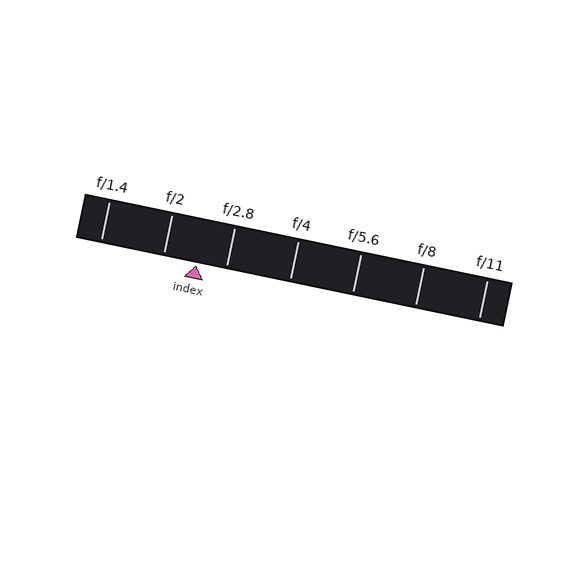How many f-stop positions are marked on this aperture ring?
There are 7 f-stop positions marked.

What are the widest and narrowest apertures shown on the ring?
The widest aperture shown is f/1.4 and the narrowest is f/11.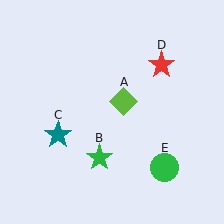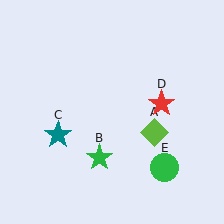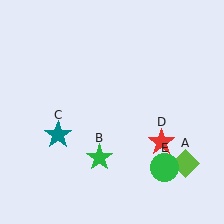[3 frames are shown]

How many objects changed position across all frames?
2 objects changed position: lime diamond (object A), red star (object D).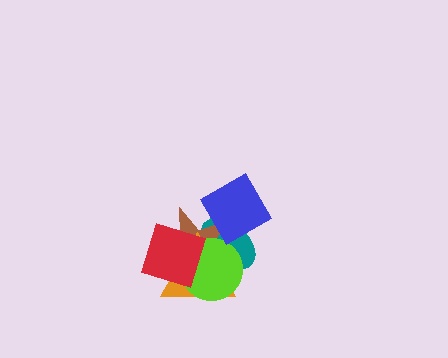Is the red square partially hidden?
No, no other shape covers it.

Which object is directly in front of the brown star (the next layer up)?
The orange triangle is directly in front of the brown star.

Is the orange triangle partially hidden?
Yes, it is partially covered by another shape.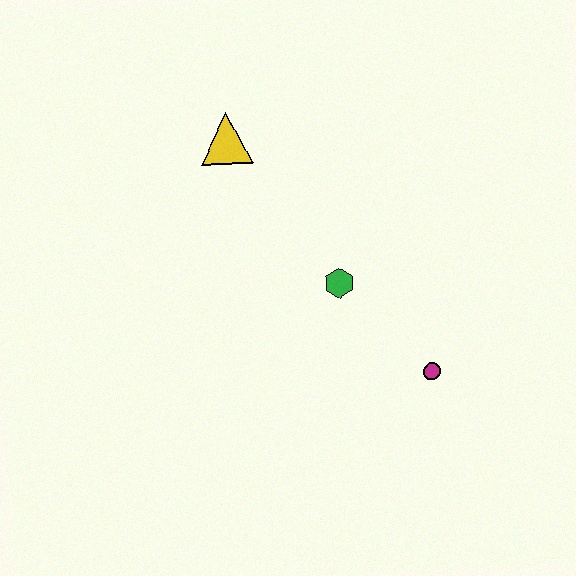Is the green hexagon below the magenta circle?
No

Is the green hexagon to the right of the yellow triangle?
Yes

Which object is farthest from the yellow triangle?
The magenta circle is farthest from the yellow triangle.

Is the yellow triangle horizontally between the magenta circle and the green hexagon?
No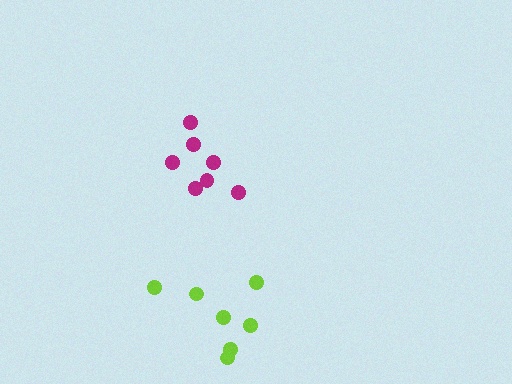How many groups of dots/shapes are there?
There are 2 groups.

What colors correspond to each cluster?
The clusters are colored: lime, magenta.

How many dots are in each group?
Group 1: 7 dots, Group 2: 7 dots (14 total).